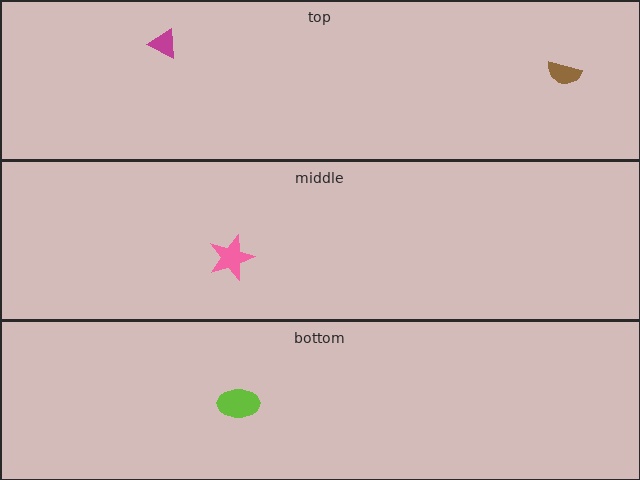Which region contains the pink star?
The middle region.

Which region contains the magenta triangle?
The top region.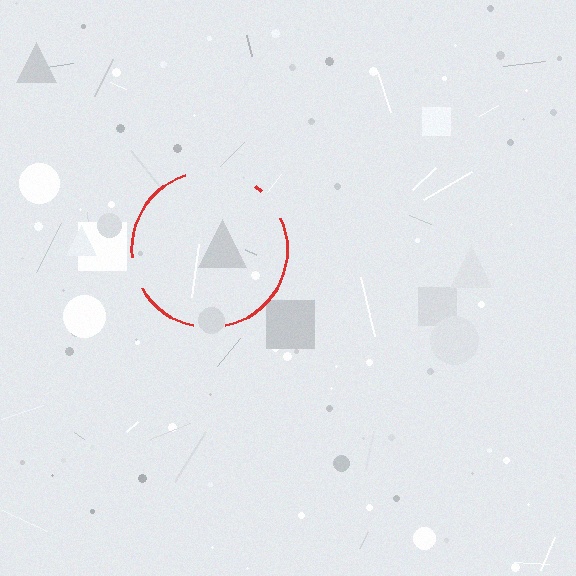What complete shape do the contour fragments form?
The contour fragments form a circle.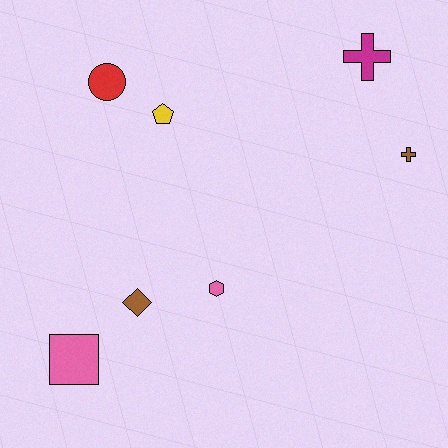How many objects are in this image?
There are 7 objects.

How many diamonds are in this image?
There is 1 diamond.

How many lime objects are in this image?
There are no lime objects.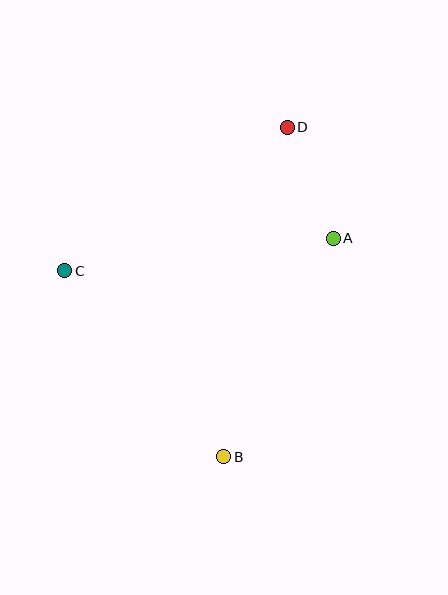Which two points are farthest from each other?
Points B and D are farthest from each other.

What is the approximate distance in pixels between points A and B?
The distance between A and B is approximately 244 pixels.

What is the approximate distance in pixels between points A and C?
The distance between A and C is approximately 271 pixels.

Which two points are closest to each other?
Points A and D are closest to each other.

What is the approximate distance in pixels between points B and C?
The distance between B and C is approximately 245 pixels.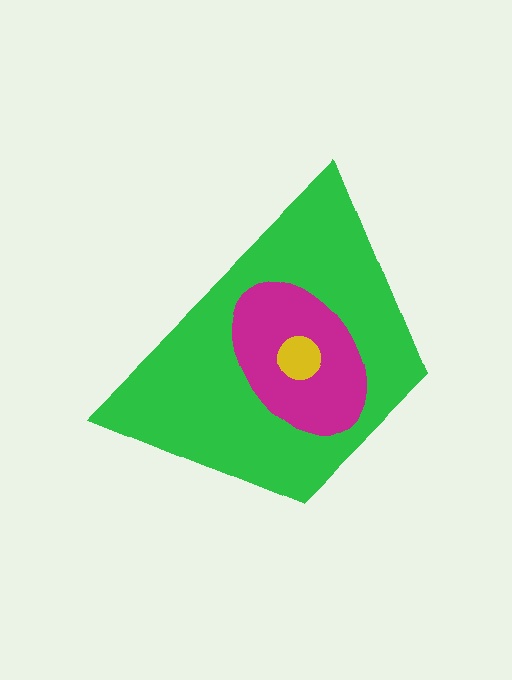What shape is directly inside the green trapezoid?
The magenta ellipse.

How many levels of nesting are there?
3.